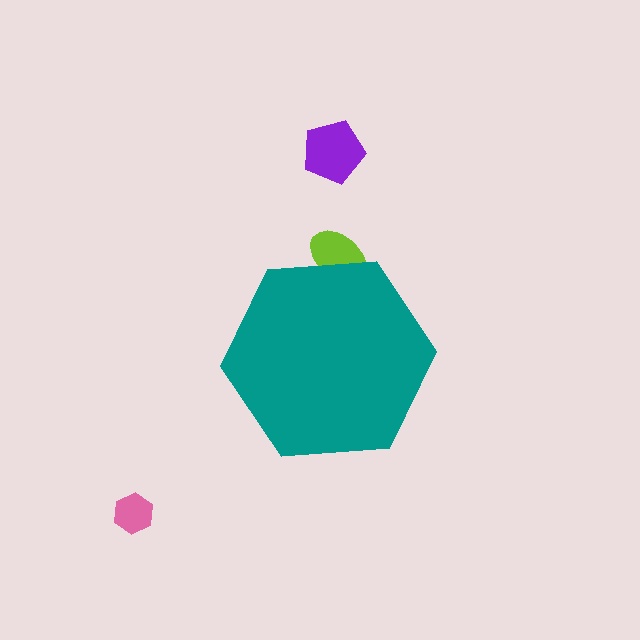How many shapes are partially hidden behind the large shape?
1 shape is partially hidden.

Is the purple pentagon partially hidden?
No, the purple pentagon is fully visible.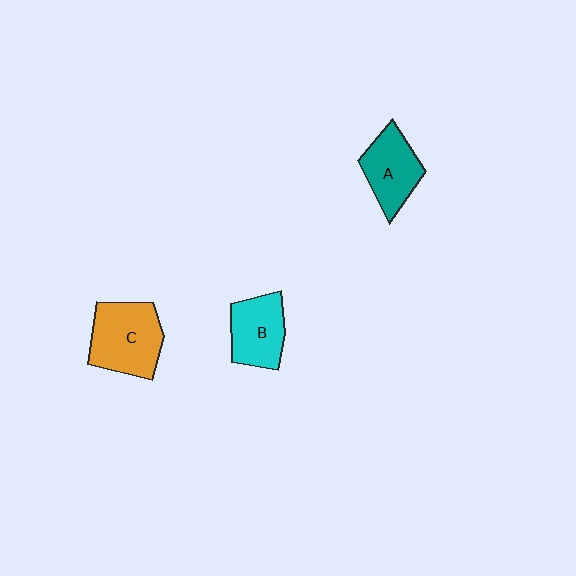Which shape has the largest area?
Shape C (orange).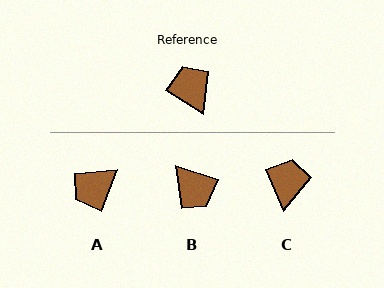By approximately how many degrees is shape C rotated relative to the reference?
Approximately 33 degrees clockwise.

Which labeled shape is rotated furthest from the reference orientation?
B, about 165 degrees away.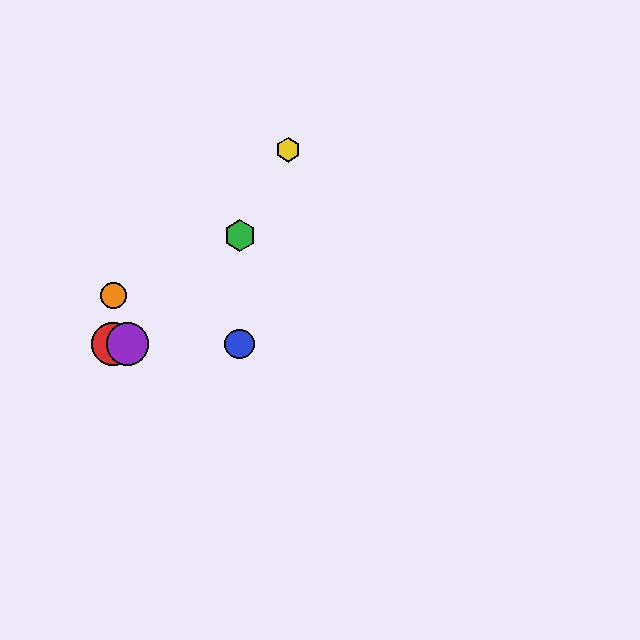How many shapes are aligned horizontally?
3 shapes (the red circle, the blue circle, the purple circle) are aligned horizontally.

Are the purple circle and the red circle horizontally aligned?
Yes, both are at y≈344.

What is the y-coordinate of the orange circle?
The orange circle is at y≈295.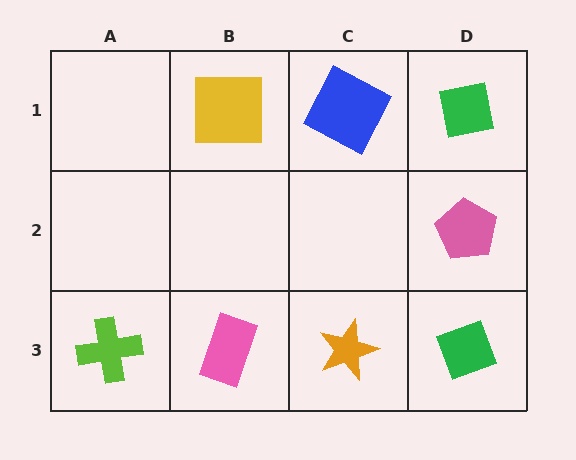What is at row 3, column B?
A pink rectangle.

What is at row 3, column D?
A green diamond.